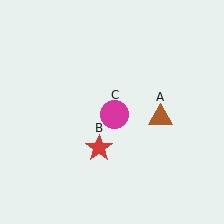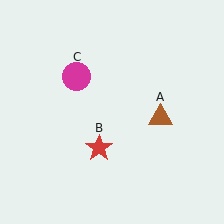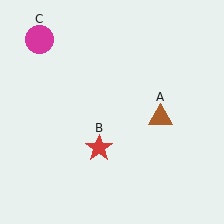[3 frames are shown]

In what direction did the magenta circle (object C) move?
The magenta circle (object C) moved up and to the left.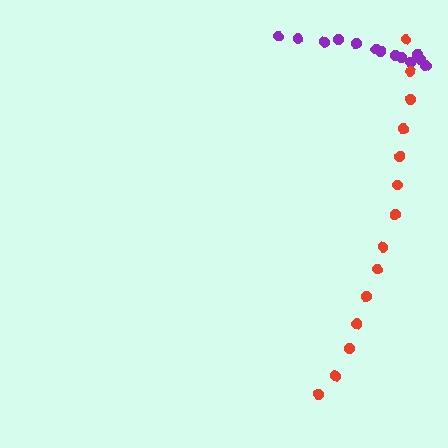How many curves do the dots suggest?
There are 2 distinct paths.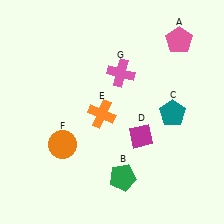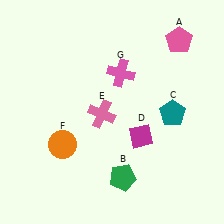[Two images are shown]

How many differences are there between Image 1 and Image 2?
There is 1 difference between the two images.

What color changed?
The cross (E) changed from orange in Image 1 to pink in Image 2.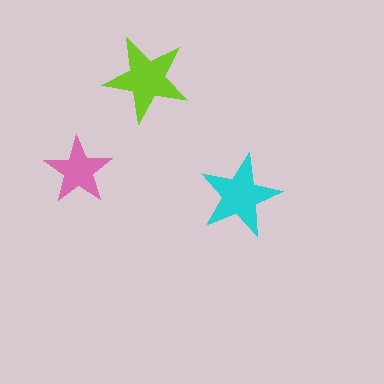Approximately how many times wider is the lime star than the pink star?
About 1.5 times wider.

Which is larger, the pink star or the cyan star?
The cyan one.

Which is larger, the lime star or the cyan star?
The lime one.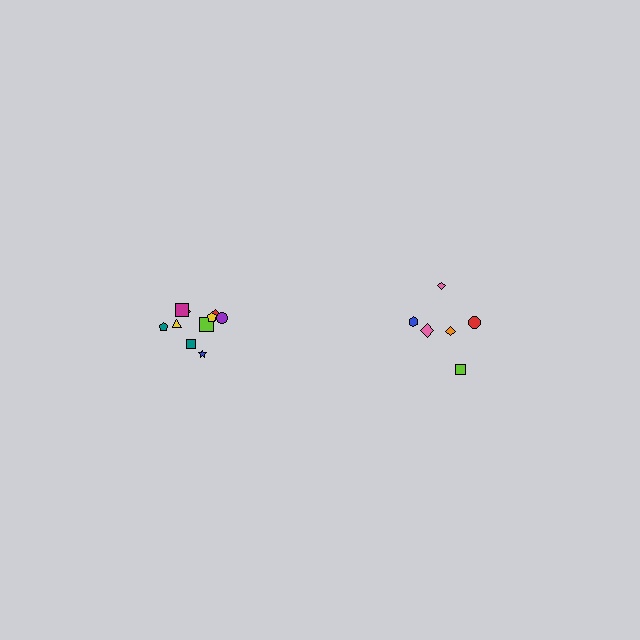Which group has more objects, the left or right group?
The left group.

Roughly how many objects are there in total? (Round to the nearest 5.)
Roughly 15 objects in total.